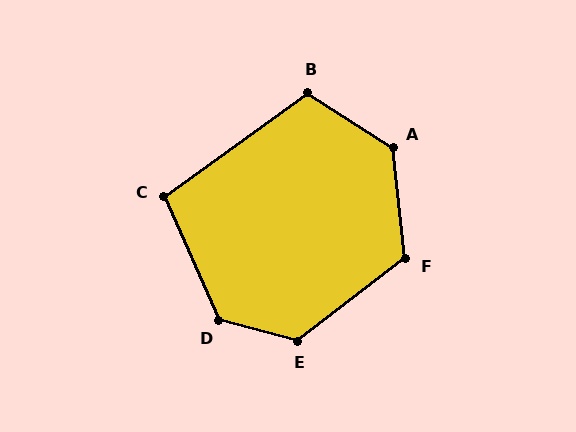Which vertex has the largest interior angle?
A, at approximately 130 degrees.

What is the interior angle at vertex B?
Approximately 111 degrees (obtuse).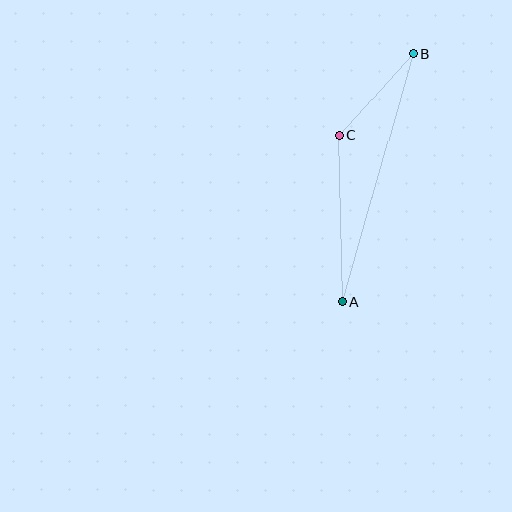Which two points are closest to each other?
Points B and C are closest to each other.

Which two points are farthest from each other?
Points A and B are farthest from each other.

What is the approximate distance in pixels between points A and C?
The distance between A and C is approximately 167 pixels.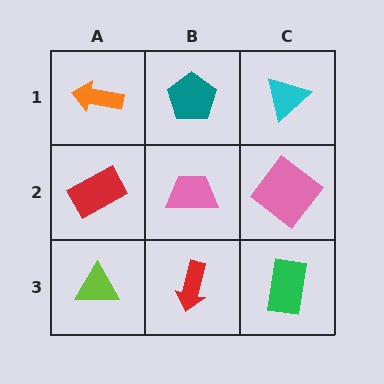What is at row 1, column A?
An orange arrow.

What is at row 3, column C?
A green rectangle.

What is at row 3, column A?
A lime triangle.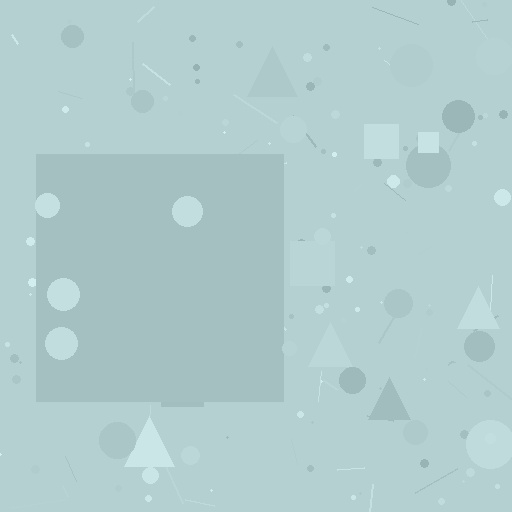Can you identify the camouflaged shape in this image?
The camouflaged shape is a square.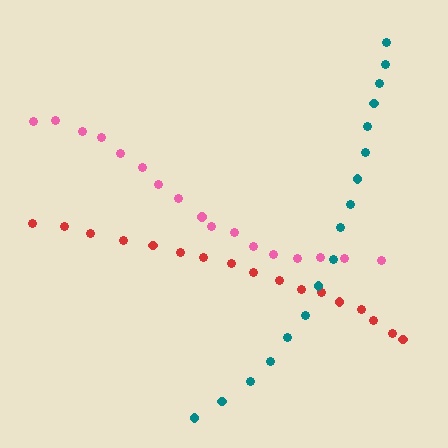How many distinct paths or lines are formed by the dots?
There are 3 distinct paths.